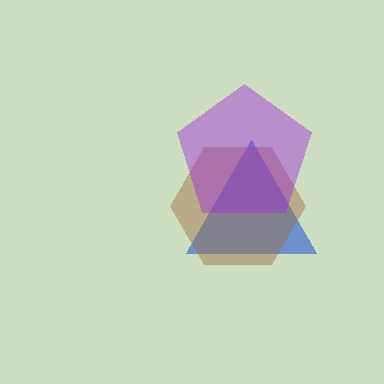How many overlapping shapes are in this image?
There are 3 overlapping shapes in the image.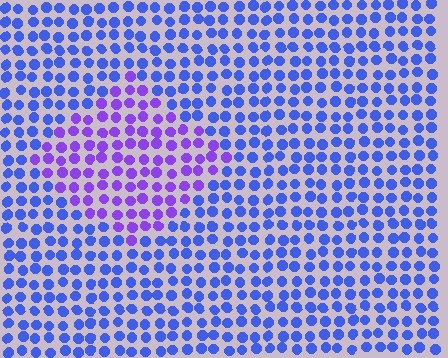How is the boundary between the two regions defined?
The boundary is defined purely by a slight shift in hue (about 39 degrees). Spacing, size, and orientation are identical on both sides.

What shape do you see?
I see a diamond.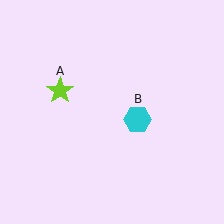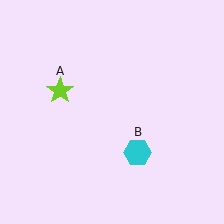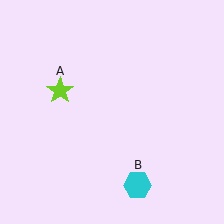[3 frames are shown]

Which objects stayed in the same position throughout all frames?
Lime star (object A) remained stationary.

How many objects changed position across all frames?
1 object changed position: cyan hexagon (object B).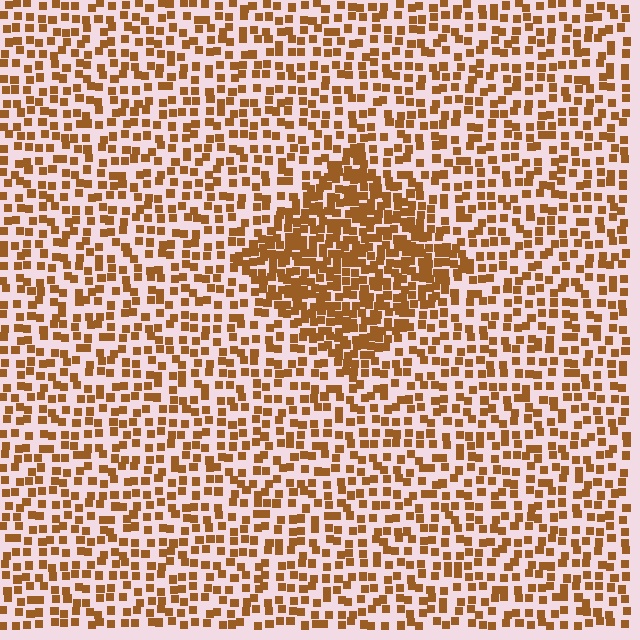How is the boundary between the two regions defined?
The boundary is defined by a change in element density (approximately 2.0x ratio). All elements are the same color, size, and shape.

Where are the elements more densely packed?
The elements are more densely packed inside the diamond boundary.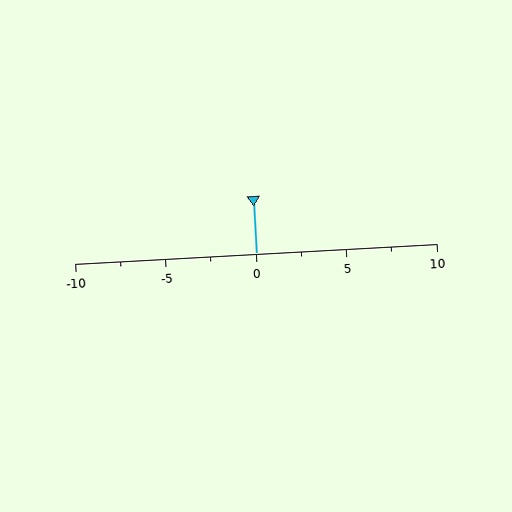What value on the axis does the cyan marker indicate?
The marker indicates approximately 0.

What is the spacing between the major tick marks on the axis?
The major ticks are spaced 5 apart.